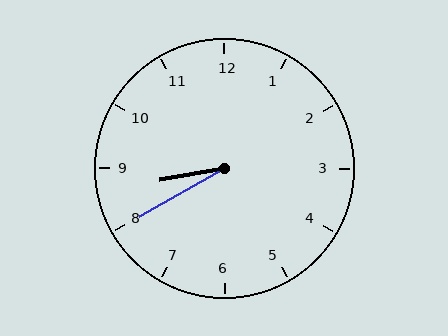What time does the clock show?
8:40.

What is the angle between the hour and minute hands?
Approximately 20 degrees.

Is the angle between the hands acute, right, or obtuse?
It is acute.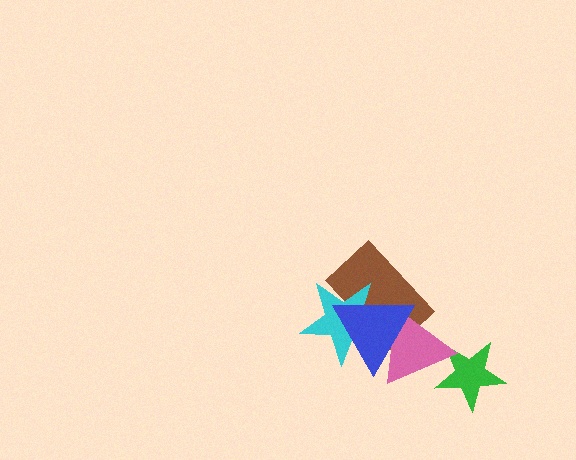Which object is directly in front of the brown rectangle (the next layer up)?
The pink triangle is directly in front of the brown rectangle.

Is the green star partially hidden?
Yes, it is partially covered by another shape.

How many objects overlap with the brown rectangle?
3 objects overlap with the brown rectangle.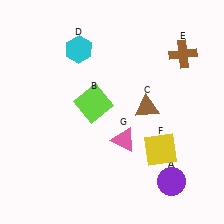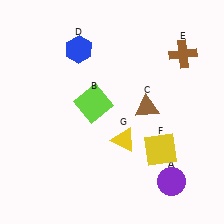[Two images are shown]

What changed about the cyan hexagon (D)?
In Image 1, D is cyan. In Image 2, it changed to blue.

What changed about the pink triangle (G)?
In Image 1, G is pink. In Image 2, it changed to yellow.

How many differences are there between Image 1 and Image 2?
There are 2 differences between the two images.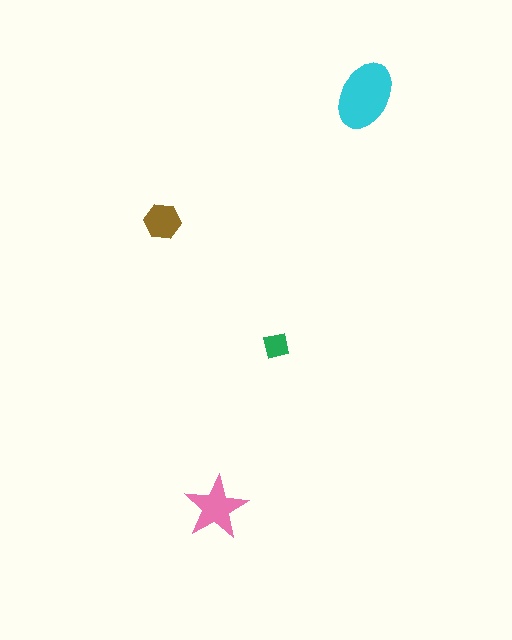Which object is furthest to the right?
The cyan ellipse is rightmost.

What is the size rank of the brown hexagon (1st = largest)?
3rd.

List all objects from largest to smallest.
The cyan ellipse, the pink star, the brown hexagon, the green square.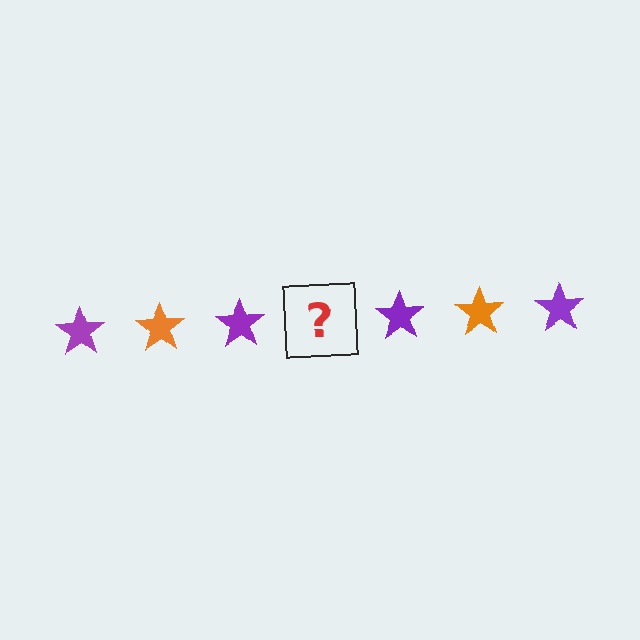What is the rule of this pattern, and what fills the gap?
The rule is that the pattern cycles through purple, orange stars. The gap should be filled with an orange star.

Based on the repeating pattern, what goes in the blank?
The blank should be an orange star.